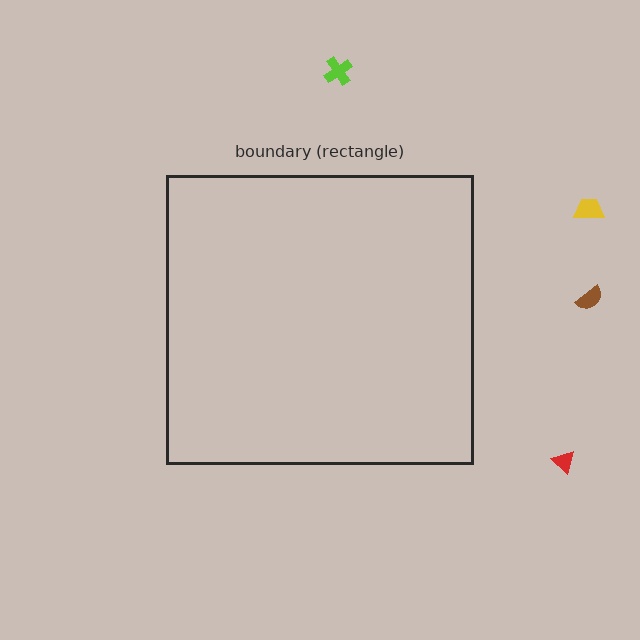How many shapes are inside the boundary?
0 inside, 4 outside.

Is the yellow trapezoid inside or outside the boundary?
Outside.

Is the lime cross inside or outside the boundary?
Outside.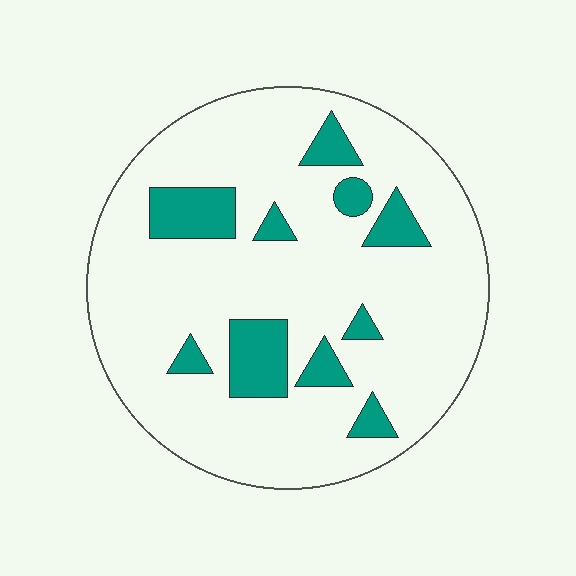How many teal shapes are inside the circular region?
10.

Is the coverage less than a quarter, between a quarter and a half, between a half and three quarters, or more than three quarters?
Less than a quarter.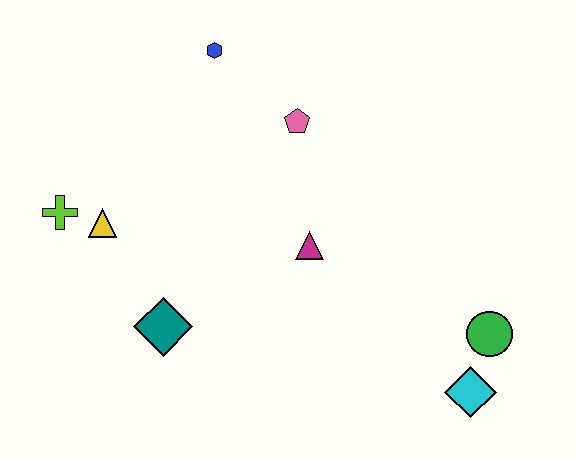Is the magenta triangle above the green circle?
Yes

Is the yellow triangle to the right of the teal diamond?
No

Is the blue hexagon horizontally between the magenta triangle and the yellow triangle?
Yes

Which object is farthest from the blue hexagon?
The cyan diamond is farthest from the blue hexagon.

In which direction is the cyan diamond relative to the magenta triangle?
The cyan diamond is to the right of the magenta triangle.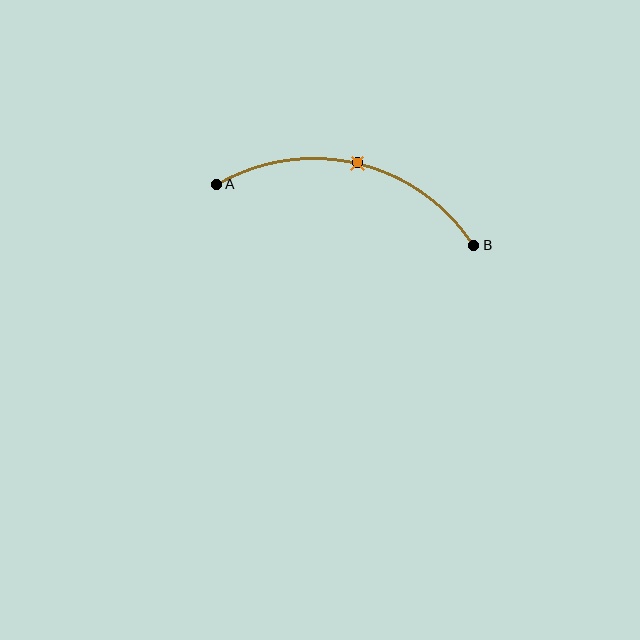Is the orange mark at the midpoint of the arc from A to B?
Yes. The orange mark lies on the arc at equal arc-length from both A and B — it is the arc midpoint.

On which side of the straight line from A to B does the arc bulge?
The arc bulges above the straight line connecting A and B.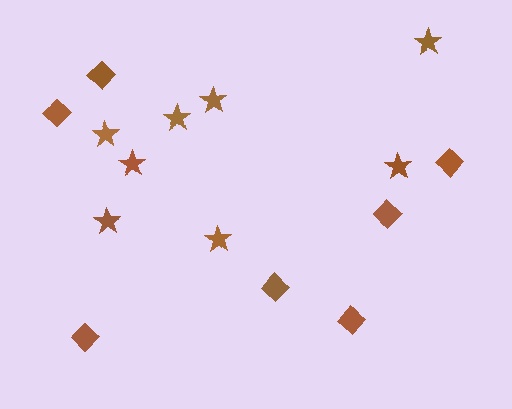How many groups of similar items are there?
There are 2 groups: one group of diamonds (7) and one group of stars (8).